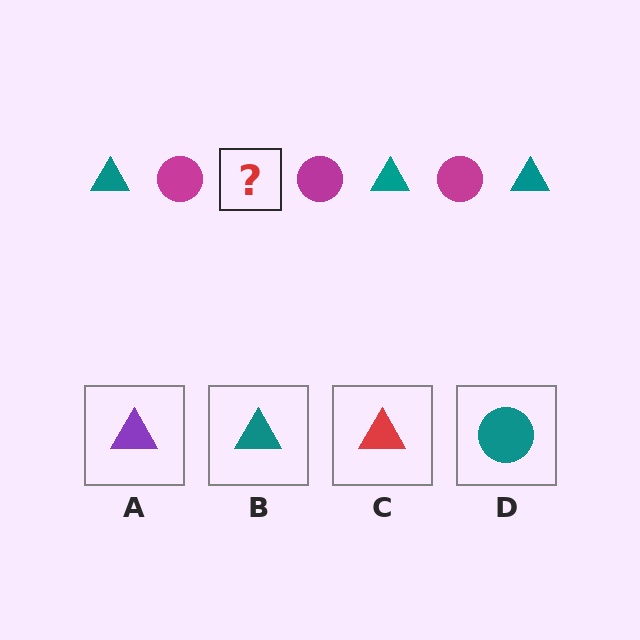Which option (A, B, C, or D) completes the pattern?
B.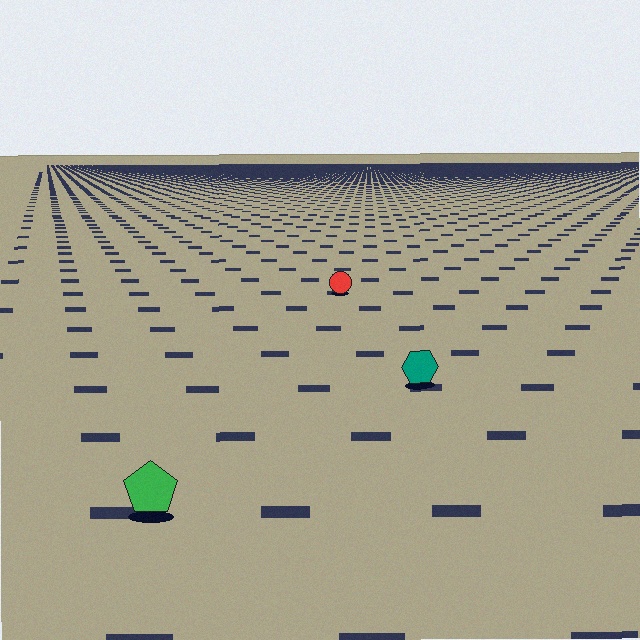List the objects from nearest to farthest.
From nearest to farthest: the green pentagon, the teal hexagon, the red circle.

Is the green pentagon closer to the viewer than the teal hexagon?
Yes. The green pentagon is closer — you can tell from the texture gradient: the ground texture is coarser near it.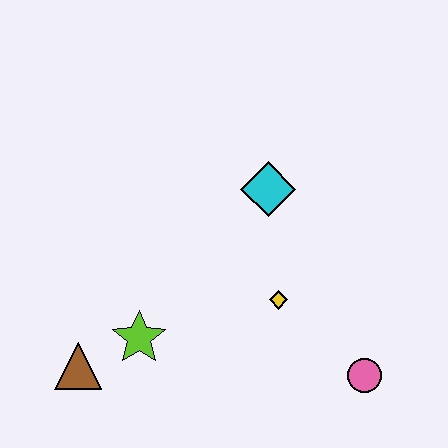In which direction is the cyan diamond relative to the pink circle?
The cyan diamond is above the pink circle.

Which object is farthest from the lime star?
The pink circle is farthest from the lime star.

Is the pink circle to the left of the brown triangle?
No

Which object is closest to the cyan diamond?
The yellow diamond is closest to the cyan diamond.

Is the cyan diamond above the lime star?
Yes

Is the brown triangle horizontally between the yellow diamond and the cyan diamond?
No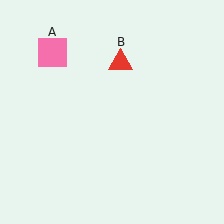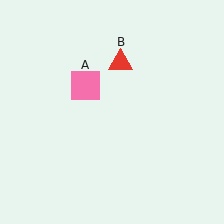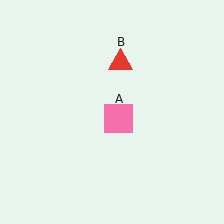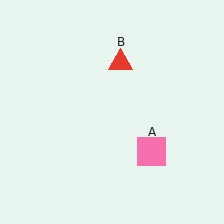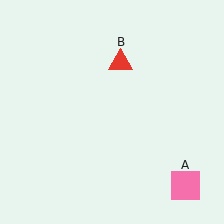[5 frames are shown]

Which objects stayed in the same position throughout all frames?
Red triangle (object B) remained stationary.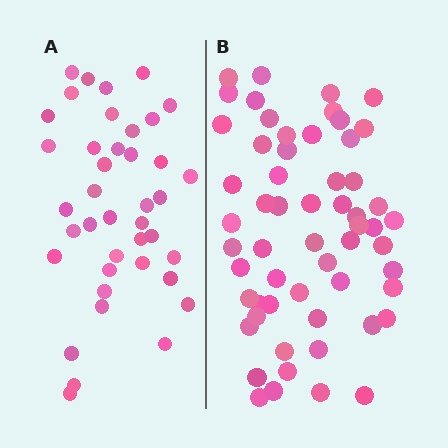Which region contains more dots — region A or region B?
Region B (the right region) has more dots.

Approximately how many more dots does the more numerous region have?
Region B has approximately 20 more dots than region A.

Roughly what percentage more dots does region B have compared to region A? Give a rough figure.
About 45% more.